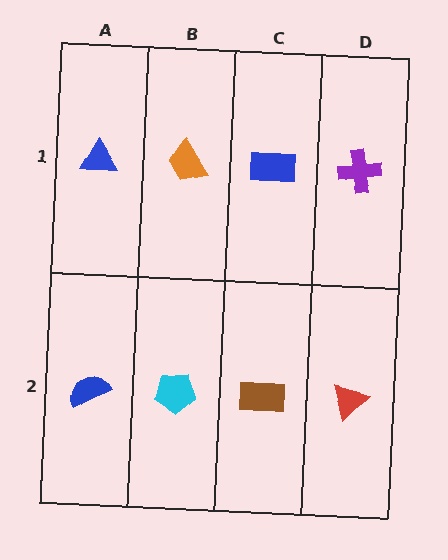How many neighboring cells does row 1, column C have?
3.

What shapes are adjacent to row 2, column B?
An orange trapezoid (row 1, column B), a blue semicircle (row 2, column A), a brown rectangle (row 2, column C).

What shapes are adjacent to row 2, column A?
A blue triangle (row 1, column A), a cyan pentagon (row 2, column B).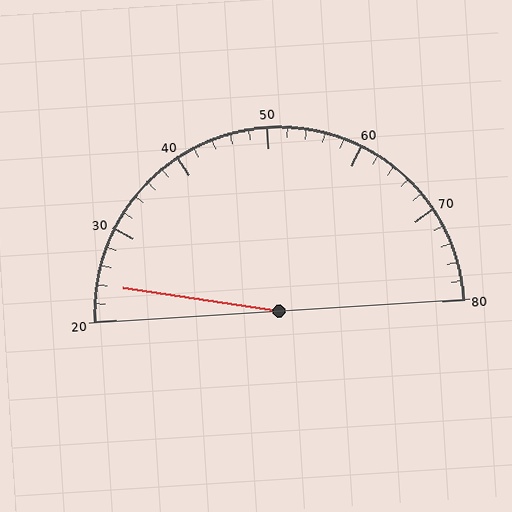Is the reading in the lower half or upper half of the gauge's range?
The reading is in the lower half of the range (20 to 80).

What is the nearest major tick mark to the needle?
The nearest major tick mark is 20.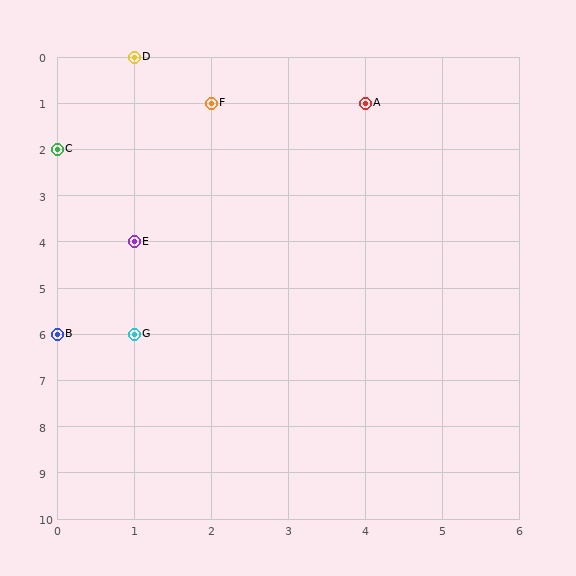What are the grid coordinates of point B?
Point B is at grid coordinates (0, 6).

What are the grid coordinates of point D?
Point D is at grid coordinates (1, 0).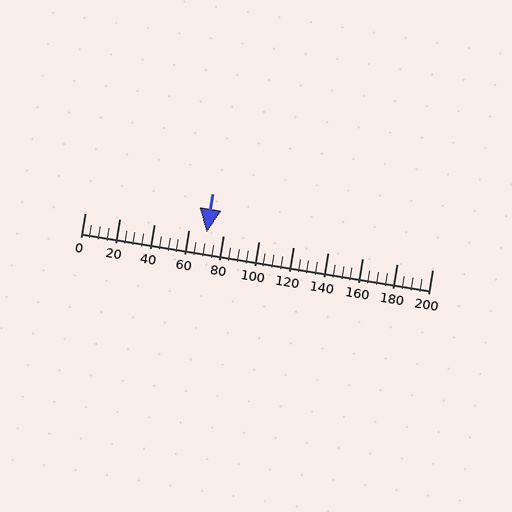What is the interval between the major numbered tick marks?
The major tick marks are spaced 20 units apart.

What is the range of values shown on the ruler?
The ruler shows values from 0 to 200.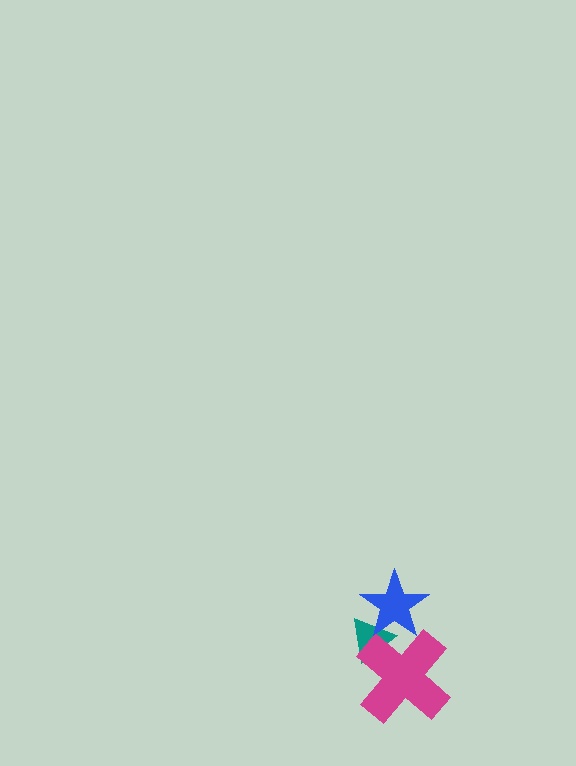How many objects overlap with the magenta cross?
2 objects overlap with the magenta cross.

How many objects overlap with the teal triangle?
2 objects overlap with the teal triangle.